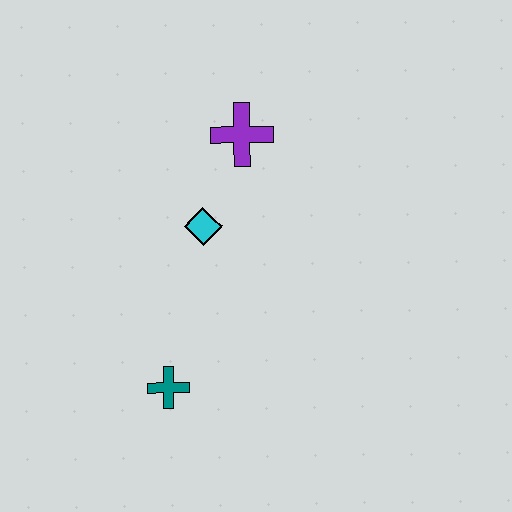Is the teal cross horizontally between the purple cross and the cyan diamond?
No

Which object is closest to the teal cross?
The cyan diamond is closest to the teal cross.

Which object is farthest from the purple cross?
The teal cross is farthest from the purple cross.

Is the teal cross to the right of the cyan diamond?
No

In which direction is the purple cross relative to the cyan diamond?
The purple cross is above the cyan diamond.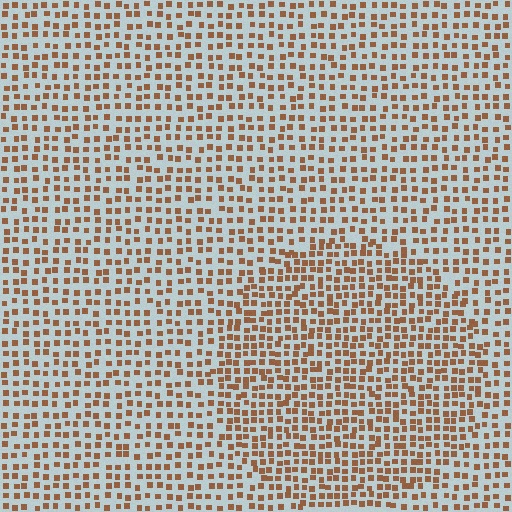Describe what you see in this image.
The image contains small brown elements arranged at two different densities. A circle-shaped region is visible where the elements are more densely packed than the surrounding area.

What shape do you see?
I see a circle.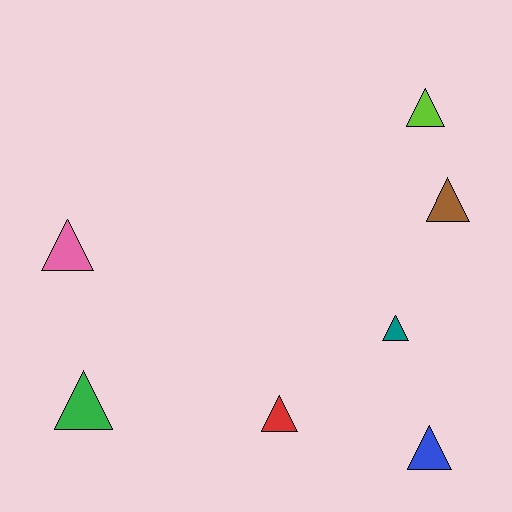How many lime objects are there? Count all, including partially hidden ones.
There is 1 lime object.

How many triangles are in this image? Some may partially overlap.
There are 7 triangles.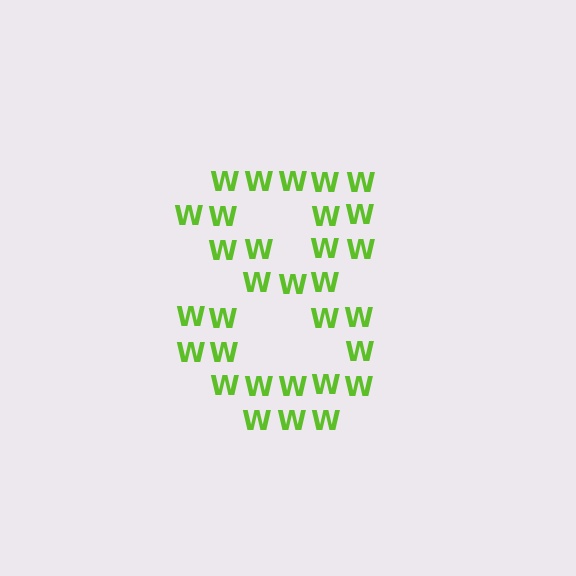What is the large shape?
The large shape is the digit 8.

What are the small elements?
The small elements are letter W's.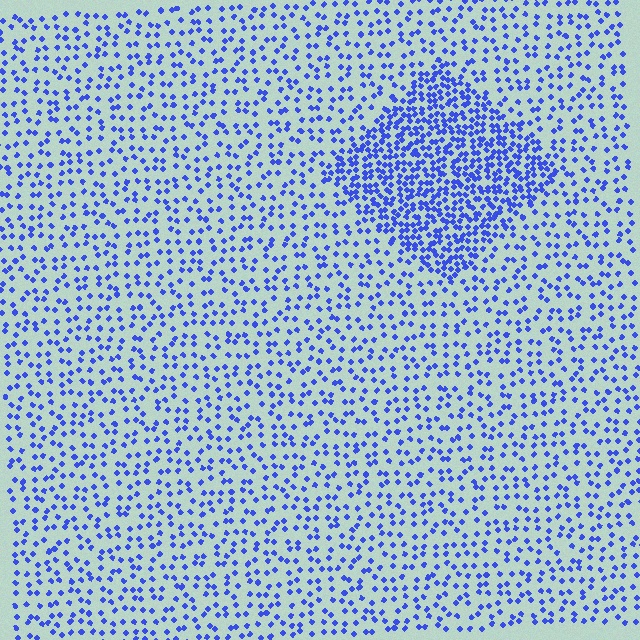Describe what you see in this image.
The image contains small blue elements arranged at two different densities. A diamond-shaped region is visible where the elements are more densely packed than the surrounding area.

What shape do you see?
I see a diamond.